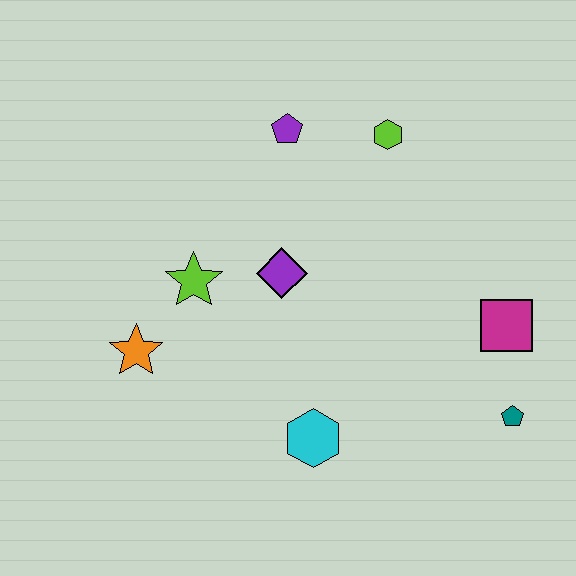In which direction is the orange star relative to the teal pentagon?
The orange star is to the left of the teal pentagon.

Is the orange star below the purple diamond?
Yes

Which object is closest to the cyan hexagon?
The purple diamond is closest to the cyan hexagon.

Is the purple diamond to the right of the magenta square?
No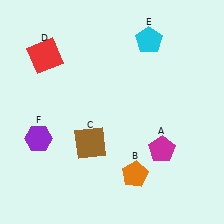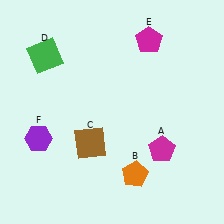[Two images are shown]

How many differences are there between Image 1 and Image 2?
There are 2 differences between the two images.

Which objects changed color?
D changed from red to green. E changed from cyan to magenta.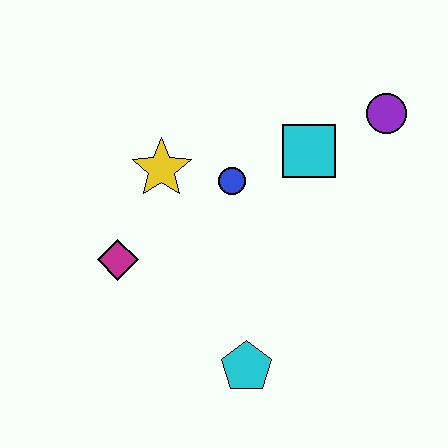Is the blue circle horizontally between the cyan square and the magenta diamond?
Yes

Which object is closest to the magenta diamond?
The yellow star is closest to the magenta diamond.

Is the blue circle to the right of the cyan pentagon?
No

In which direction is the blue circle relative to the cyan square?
The blue circle is to the left of the cyan square.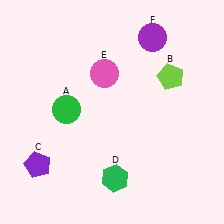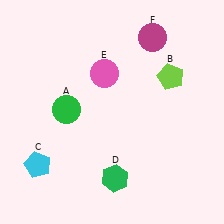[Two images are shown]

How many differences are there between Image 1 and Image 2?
There are 2 differences between the two images.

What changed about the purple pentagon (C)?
In Image 1, C is purple. In Image 2, it changed to cyan.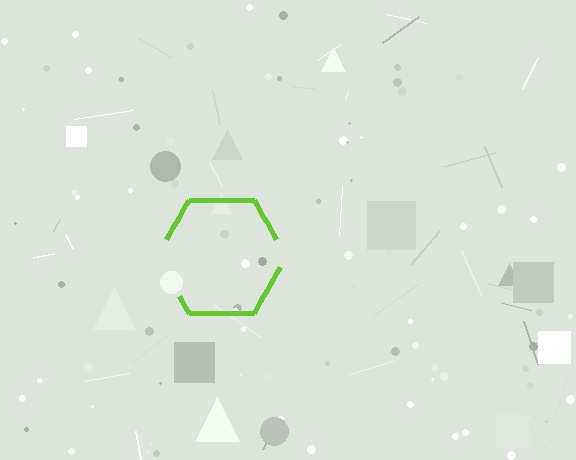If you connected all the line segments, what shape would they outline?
They would outline a hexagon.